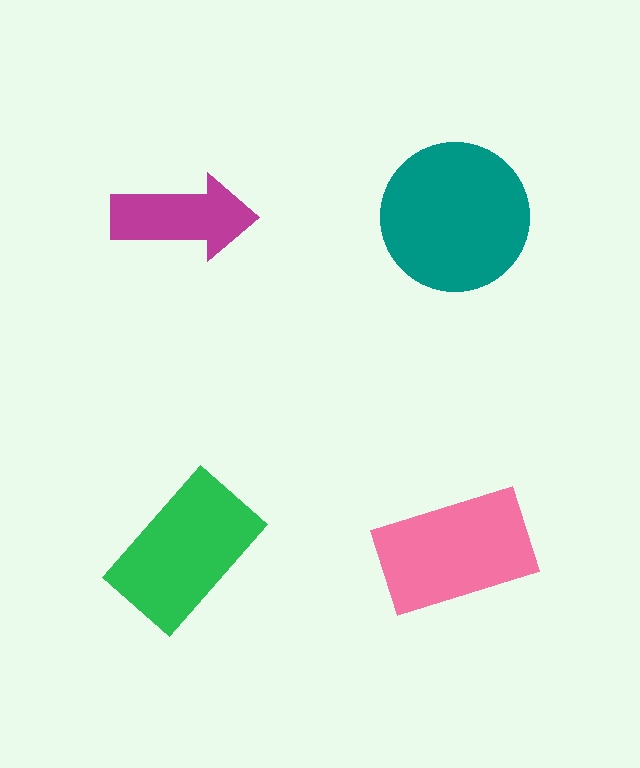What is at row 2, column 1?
A green rectangle.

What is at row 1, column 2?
A teal circle.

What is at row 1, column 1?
A magenta arrow.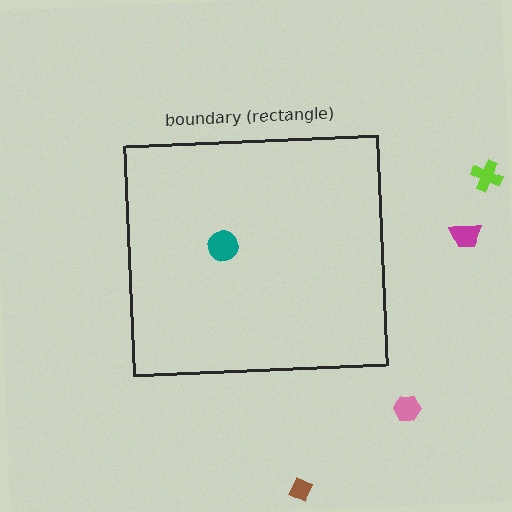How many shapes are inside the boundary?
1 inside, 4 outside.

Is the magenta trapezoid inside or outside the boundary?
Outside.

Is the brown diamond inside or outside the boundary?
Outside.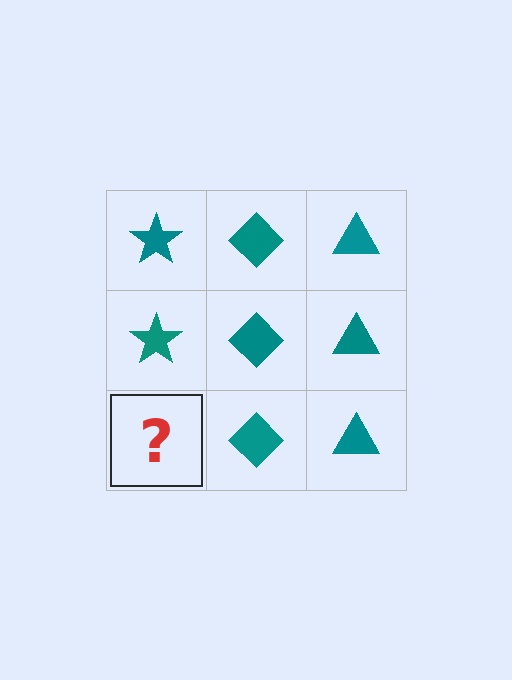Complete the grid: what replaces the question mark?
The question mark should be replaced with a teal star.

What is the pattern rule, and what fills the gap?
The rule is that each column has a consistent shape. The gap should be filled with a teal star.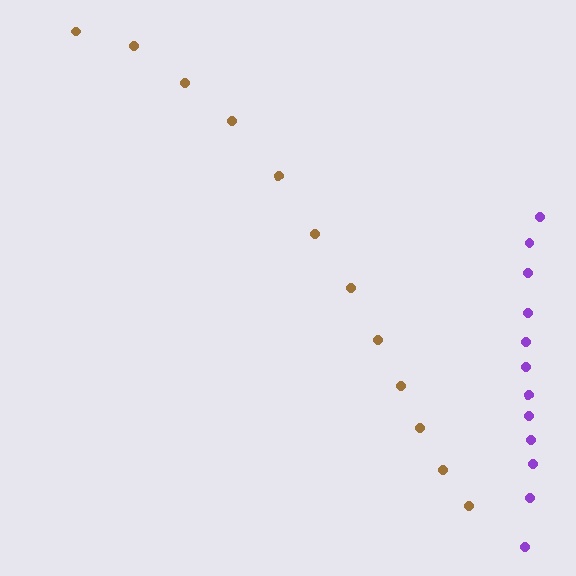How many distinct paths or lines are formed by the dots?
There are 2 distinct paths.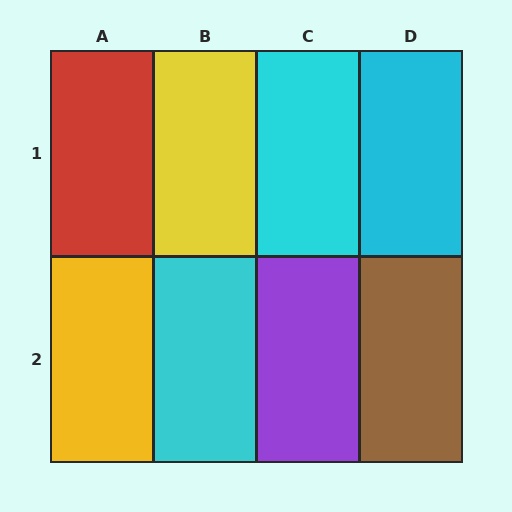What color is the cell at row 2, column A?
Yellow.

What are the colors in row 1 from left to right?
Red, yellow, cyan, cyan.